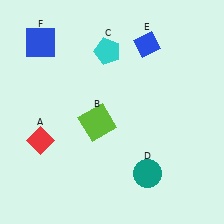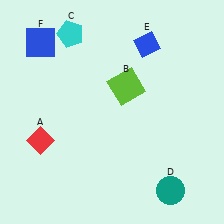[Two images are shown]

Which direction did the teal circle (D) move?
The teal circle (D) moved right.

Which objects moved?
The objects that moved are: the lime square (B), the cyan pentagon (C), the teal circle (D).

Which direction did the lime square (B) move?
The lime square (B) moved up.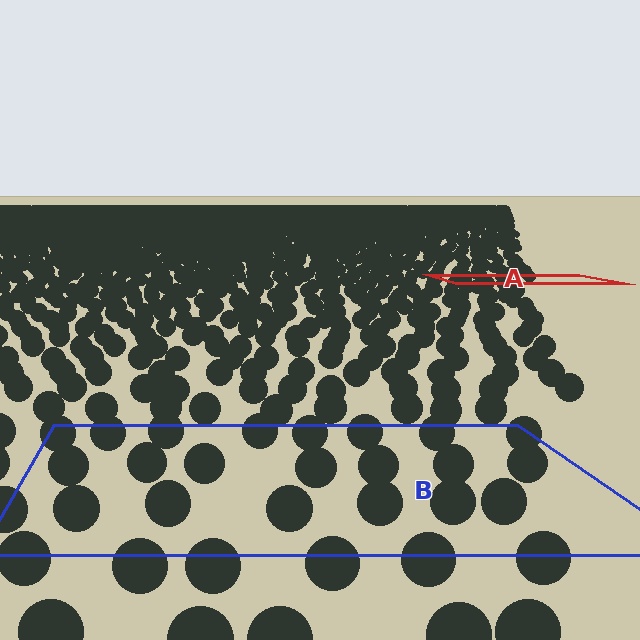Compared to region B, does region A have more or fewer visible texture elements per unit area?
Region A has more texture elements per unit area — they are packed more densely because it is farther away.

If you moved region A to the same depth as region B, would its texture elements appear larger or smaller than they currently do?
They would appear larger. At a closer depth, the same texture elements are projected at a bigger on-screen size.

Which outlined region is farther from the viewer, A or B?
Region A is farther from the viewer — the texture elements inside it appear smaller and more densely packed.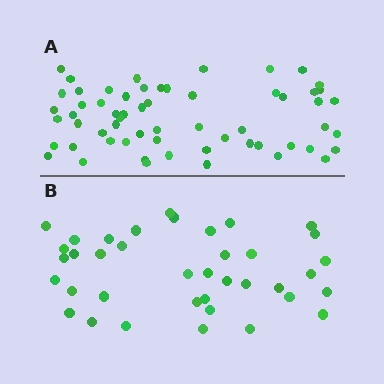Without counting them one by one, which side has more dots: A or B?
Region A (the top region) has more dots.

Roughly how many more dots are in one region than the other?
Region A has approximately 20 more dots than region B.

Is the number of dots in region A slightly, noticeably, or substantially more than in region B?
Region A has substantially more. The ratio is roughly 1.6 to 1.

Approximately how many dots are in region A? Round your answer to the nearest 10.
About 60 dots.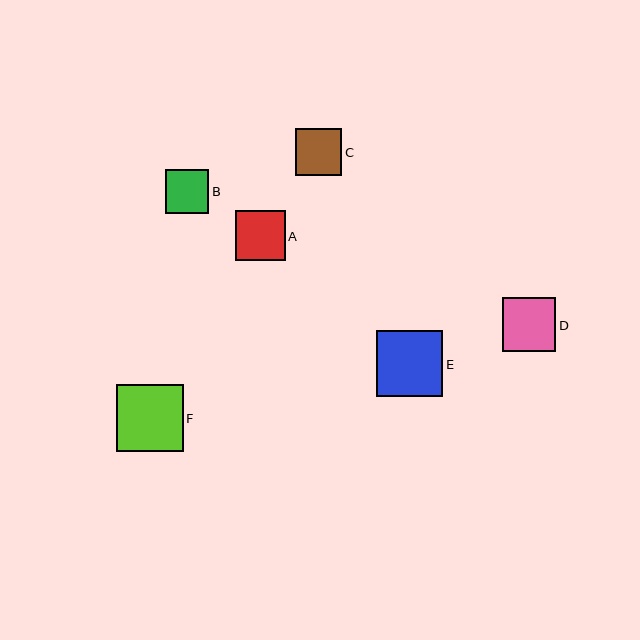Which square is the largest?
Square F is the largest with a size of approximately 67 pixels.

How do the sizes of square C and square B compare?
Square C and square B are approximately the same size.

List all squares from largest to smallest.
From largest to smallest: F, E, D, A, C, B.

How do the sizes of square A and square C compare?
Square A and square C are approximately the same size.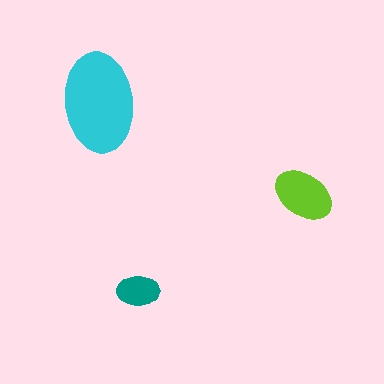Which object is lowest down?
The teal ellipse is bottommost.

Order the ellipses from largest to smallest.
the cyan one, the lime one, the teal one.